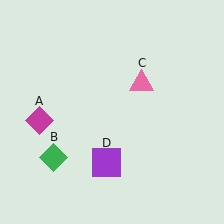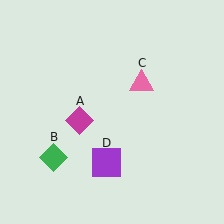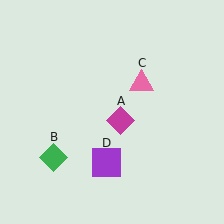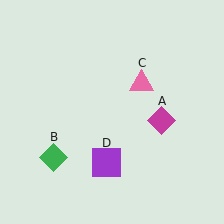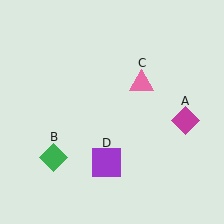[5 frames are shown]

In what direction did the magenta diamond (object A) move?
The magenta diamond (object A) moved right.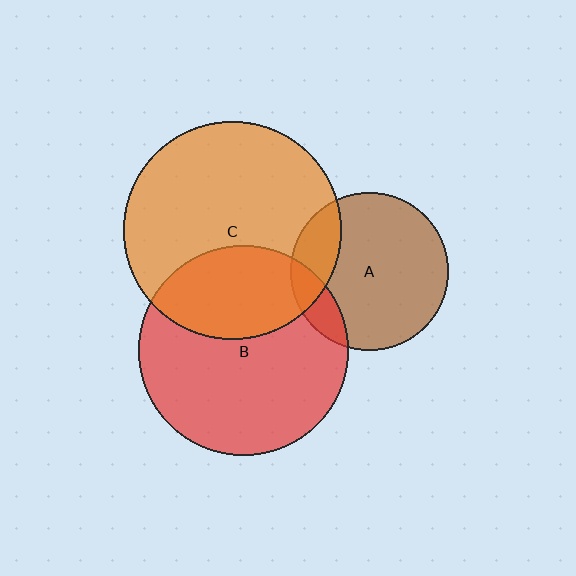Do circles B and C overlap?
Yes.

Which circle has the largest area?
Circle C (orange).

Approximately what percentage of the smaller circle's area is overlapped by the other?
Approximately 35%.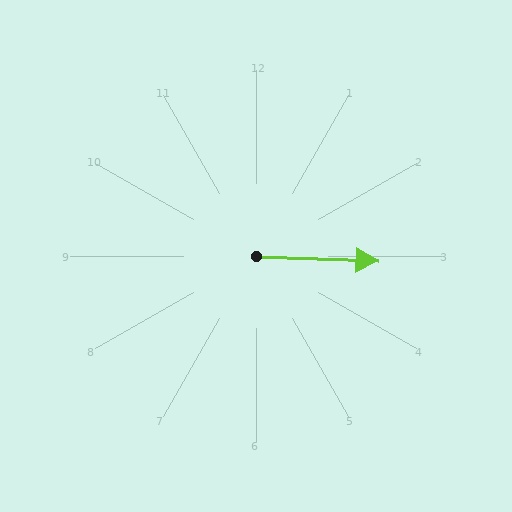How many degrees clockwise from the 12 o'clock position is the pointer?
Approximately 92 degrees.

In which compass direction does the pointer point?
East.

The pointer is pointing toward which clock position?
Roughly 3 o'clock.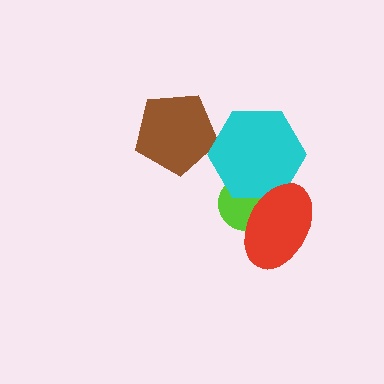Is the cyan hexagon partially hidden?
Yes, it is partially covered by another shape.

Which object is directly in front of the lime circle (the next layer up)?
The cyan hexagon is directly in front of the lime circle.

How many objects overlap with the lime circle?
2 objects overlap with the lime circle.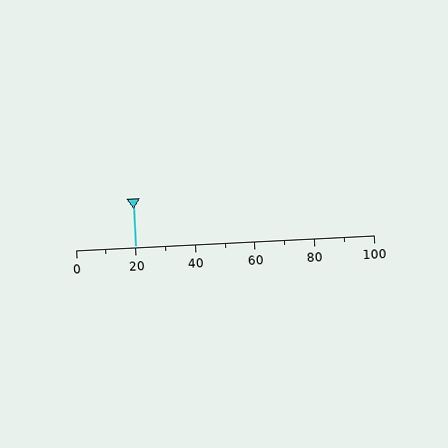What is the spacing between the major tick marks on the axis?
The major ticks are spaced 20 apart.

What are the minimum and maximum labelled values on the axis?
The axis runs from 0 to 100.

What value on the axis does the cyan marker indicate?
The marker indicates approximately 20.